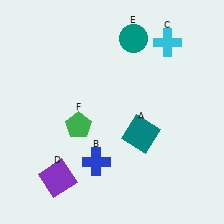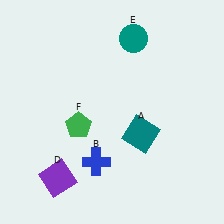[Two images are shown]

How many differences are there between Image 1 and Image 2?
There is 1 difference between the two images.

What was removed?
The cyan cross (C) was removed in Image 2.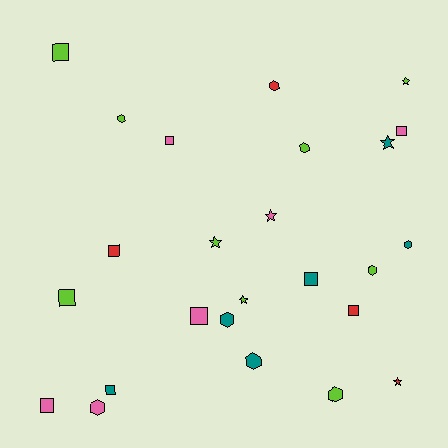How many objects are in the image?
There are 25 objects.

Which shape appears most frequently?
Square, with 10 objects.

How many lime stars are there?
There are 3 lime stars.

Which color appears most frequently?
Lime, with 9 objects.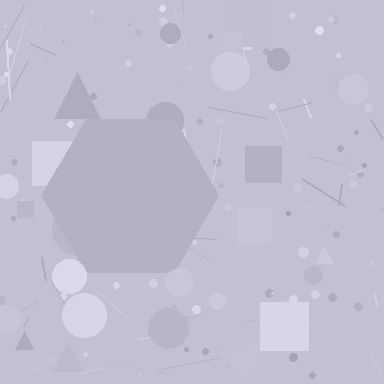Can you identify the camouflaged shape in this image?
The camouflaged shape is a hexagon.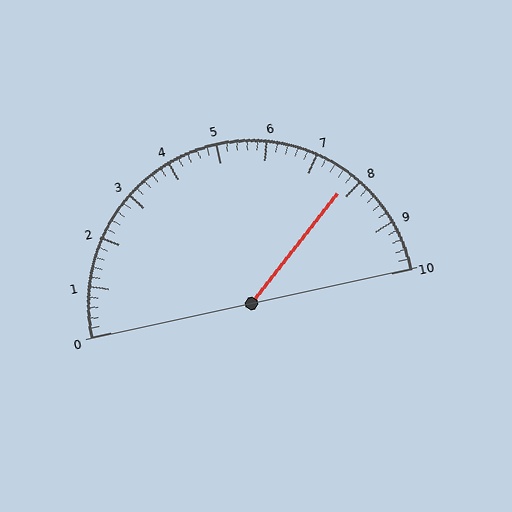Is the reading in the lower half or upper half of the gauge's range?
The reading is in the upper half of the range (0 to 10).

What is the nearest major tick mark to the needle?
The nearest major tick mark is 8.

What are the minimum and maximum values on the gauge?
The gauge ranges from 0 to 10.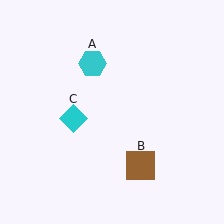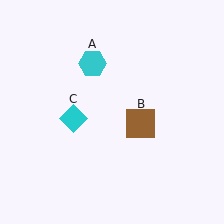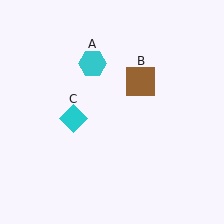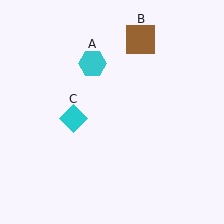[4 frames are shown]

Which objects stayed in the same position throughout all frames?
Cyan hexagon (object A) and cyan diamond (object C) remained stationary.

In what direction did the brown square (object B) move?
The brown square (object B) moved up.